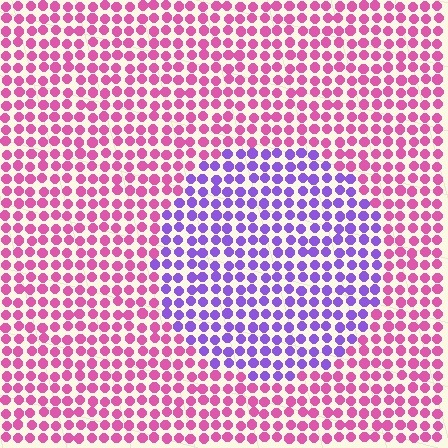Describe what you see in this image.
The image is filled with small pink elements in a uniform arrangement. A circle-shaped region is visible where the elements are tinted to a slightly different hue, forming a subtle color boundary.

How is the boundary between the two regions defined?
The boundary is defined purely by a slight shift in hue (about 58 degrees). Spacing, size, and orientation are identical on both sides.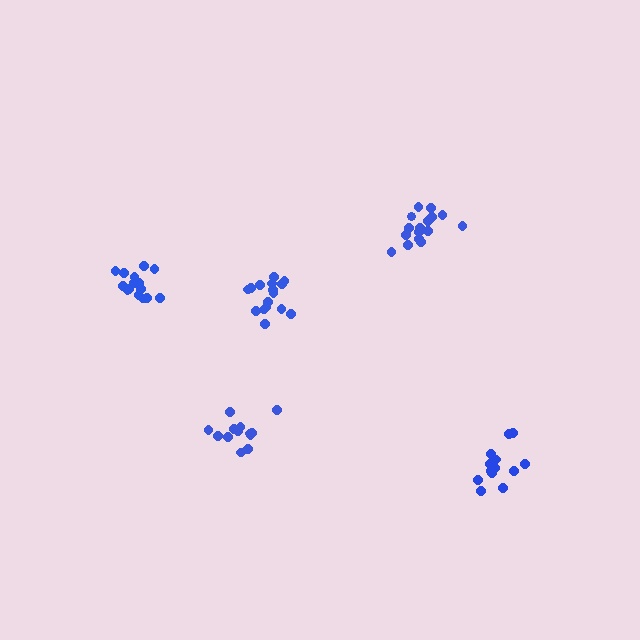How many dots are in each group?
Group 1: 13 dots, Group 2: 16 dots, Group 3: 13 dots, Group 4: 16 dots, Group 5: 15 dots (73 total).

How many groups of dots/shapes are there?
There are 5 groups.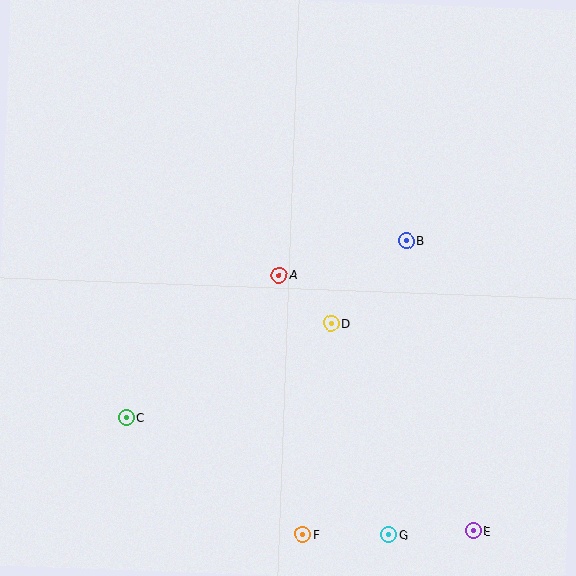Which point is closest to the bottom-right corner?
Point E is closest to the bottom-right corner.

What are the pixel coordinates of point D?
Point D is at (331, 323).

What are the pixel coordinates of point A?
Point A is at (279, 275).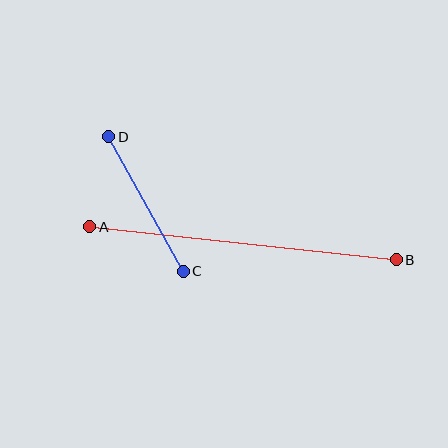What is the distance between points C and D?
The distance is approximately 154 pixels.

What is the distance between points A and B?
The distance is approximately 308 pixels.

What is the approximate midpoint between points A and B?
The midpoint is at approximately (243, 243) pixels.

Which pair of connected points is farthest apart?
Points A and B are farthest apart.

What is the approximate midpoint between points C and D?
The midpoint is at approximately (146, 204) pixels.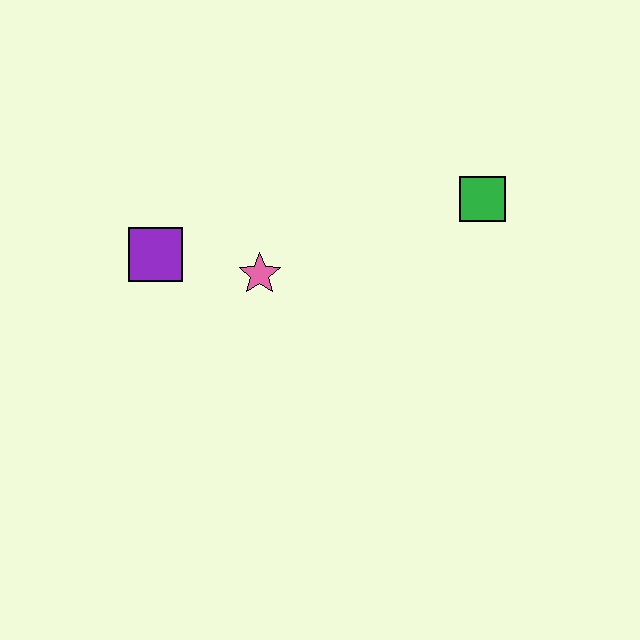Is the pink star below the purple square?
Yes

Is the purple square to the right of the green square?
No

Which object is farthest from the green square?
The purple square is farthest from the green square.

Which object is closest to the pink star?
The purple square is closest to the pink star.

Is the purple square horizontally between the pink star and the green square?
No